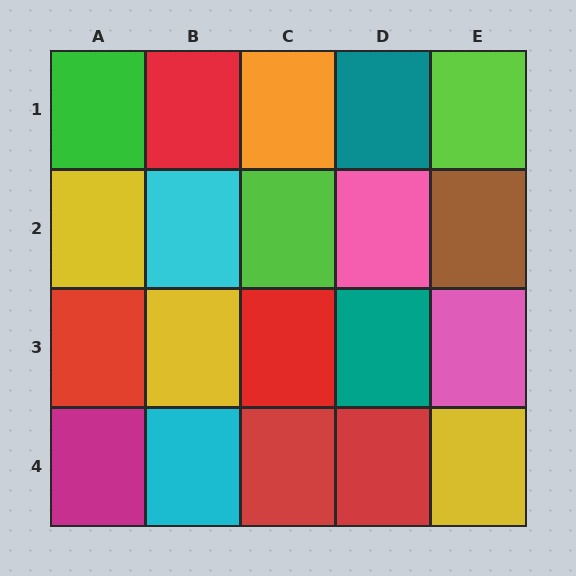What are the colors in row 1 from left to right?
Green, red, orange, teal, lime.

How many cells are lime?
2 cells are lime.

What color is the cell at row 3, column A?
Red.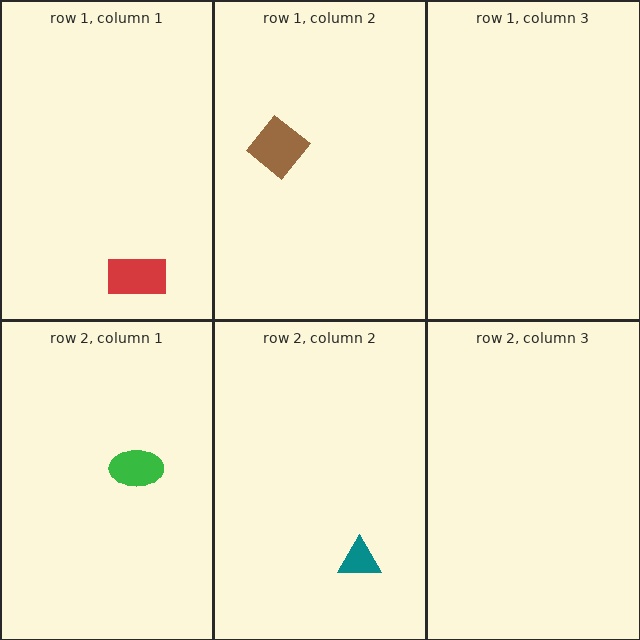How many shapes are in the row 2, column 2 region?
1.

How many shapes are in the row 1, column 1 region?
1.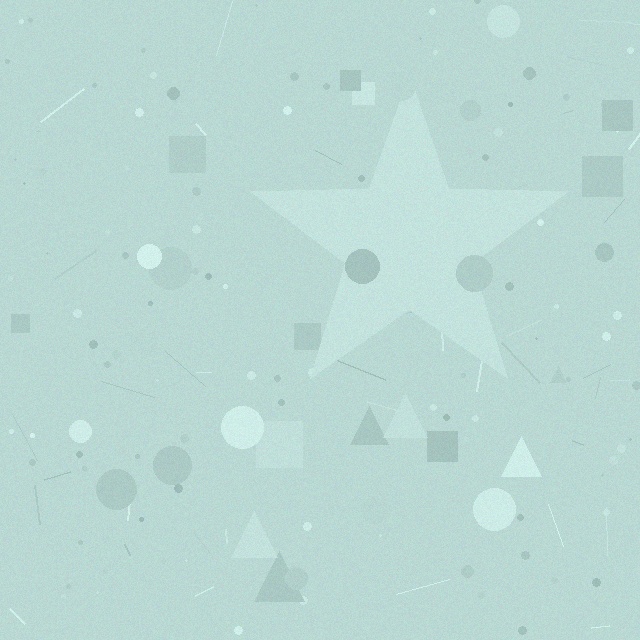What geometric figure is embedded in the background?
A star is embedded in the background.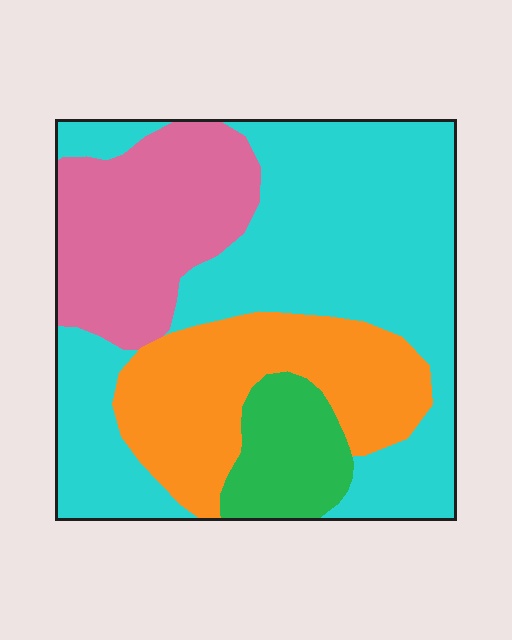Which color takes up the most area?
Cyan, at roughly 50%.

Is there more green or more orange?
Orange.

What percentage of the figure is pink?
Pink takes up between a sixth and a third of the figure.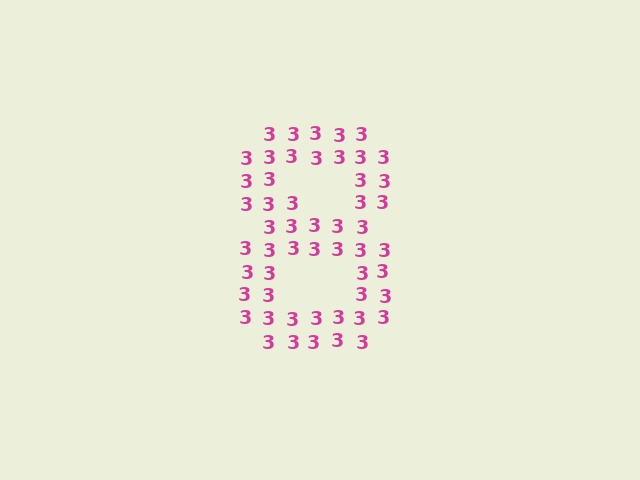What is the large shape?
The large shape is the digit 8.